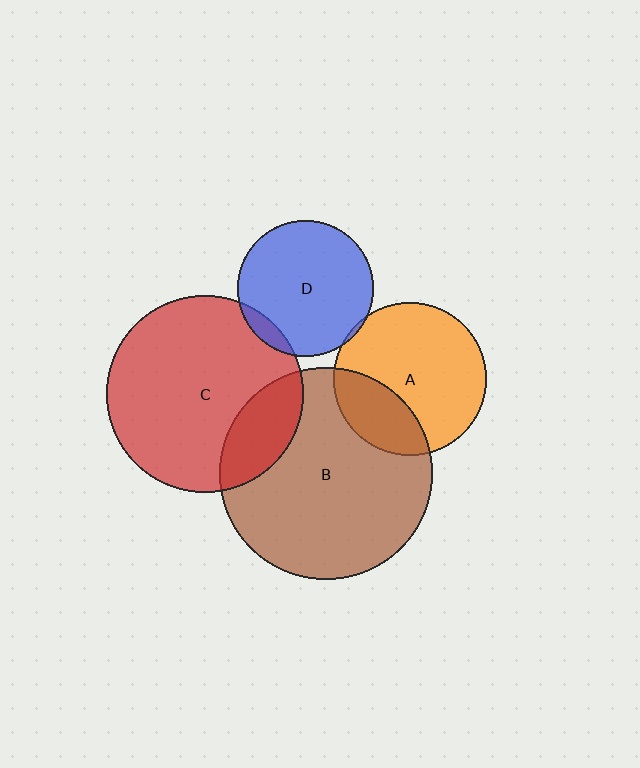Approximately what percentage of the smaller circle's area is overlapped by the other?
Approximately 10%.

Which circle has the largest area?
Circle B (brown).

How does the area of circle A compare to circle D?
Approximately 1.3 times.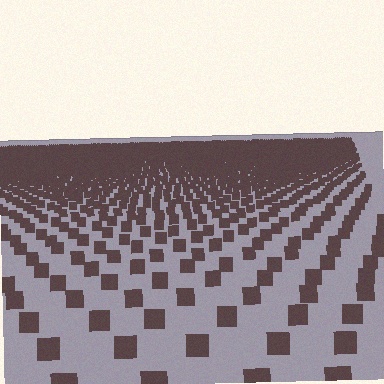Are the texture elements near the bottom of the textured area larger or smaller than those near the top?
Larger. Near the bottom, elements are closer to the viewer and appear at a bigger on-screen size.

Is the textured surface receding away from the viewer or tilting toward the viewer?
The surface is receding away from the viewer. Texture elements get smaller and denser toward the top.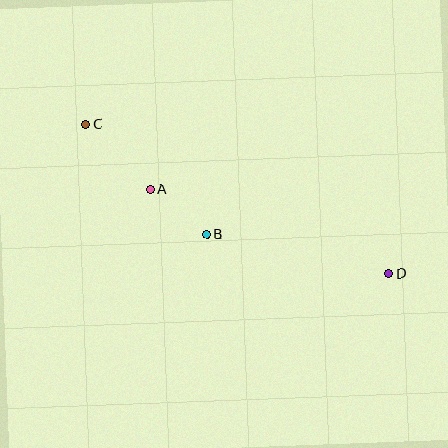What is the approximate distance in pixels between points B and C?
The distance between B and C is approximately 163 pixels.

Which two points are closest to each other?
Points A and B are closest to each other.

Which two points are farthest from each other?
Points C and D are farthest from each other.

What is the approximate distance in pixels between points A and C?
The distance between A and C is approximately 91 pixels.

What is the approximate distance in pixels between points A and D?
The distance between A and D is approximately 253 pixels.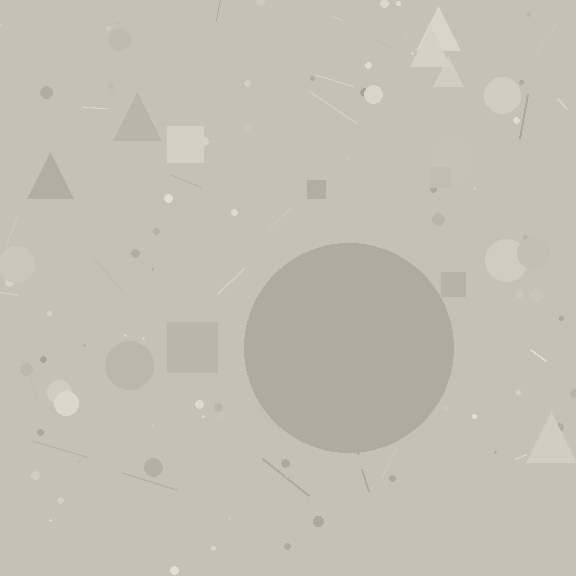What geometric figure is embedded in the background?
A circle is embedded in the background.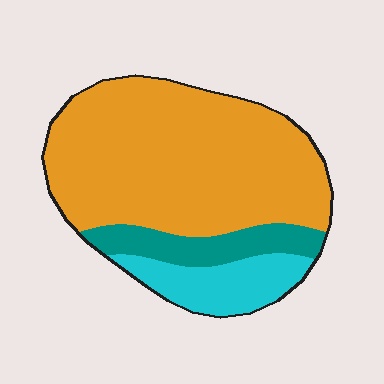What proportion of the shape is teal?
Teal takes up about one eighth (1/8) of the shape.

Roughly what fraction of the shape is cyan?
Cyan takes up less than a sixth of the shape.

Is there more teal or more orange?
Orange.